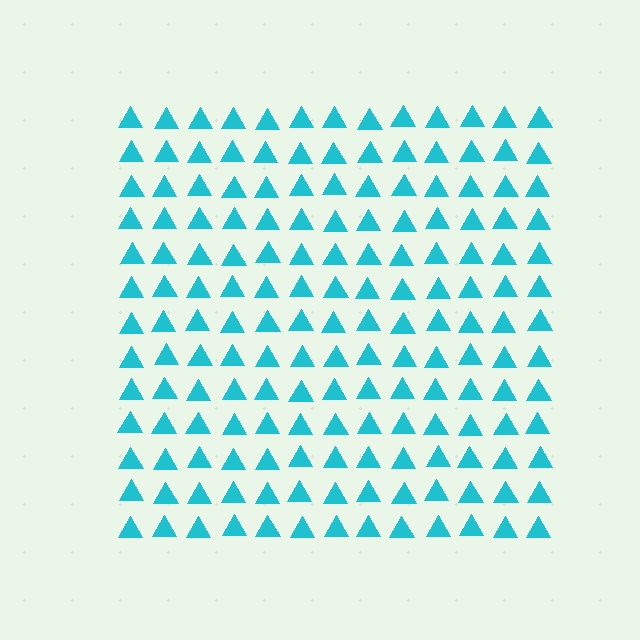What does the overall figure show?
The overall figure shows a square.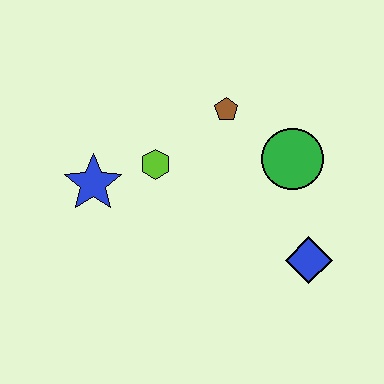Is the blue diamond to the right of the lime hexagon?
Yes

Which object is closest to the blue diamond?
The green circle is closest to the blue diamond.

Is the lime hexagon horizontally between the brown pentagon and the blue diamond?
No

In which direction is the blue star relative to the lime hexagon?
The blue star is to the left of the lime hexagon.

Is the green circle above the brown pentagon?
No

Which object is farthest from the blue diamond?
The blue star is farthest from the blue diamond.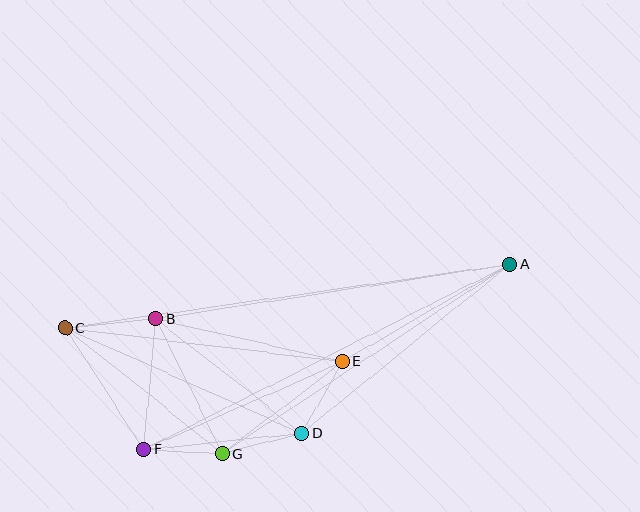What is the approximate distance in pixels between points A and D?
The distance between A and D is approximately 268 pixels.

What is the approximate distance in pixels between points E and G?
The distance between E and G is approximately 151 pixels.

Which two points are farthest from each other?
Points A and C are farthest from each other.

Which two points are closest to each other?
Points F and G are closest to each other.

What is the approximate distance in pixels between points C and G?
The distance between C and G is approximately 201 pixels.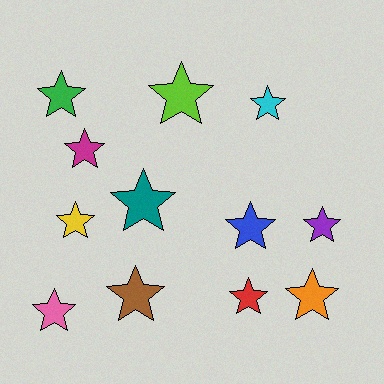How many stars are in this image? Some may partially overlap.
There are 12 stars.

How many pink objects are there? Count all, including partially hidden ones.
There is 1 pink object.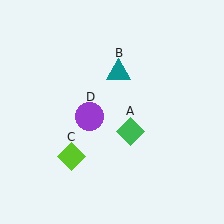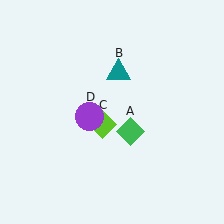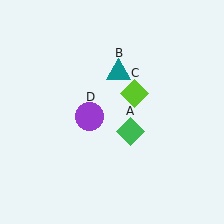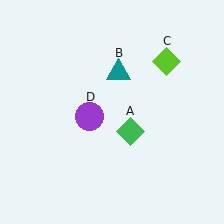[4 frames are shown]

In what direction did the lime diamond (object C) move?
The lime diamond (object C) moved up and to the right.